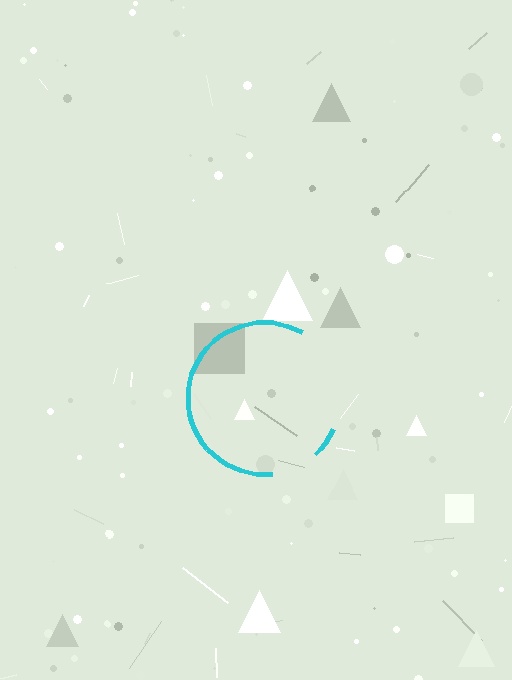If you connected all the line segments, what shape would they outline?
They would outline a circle.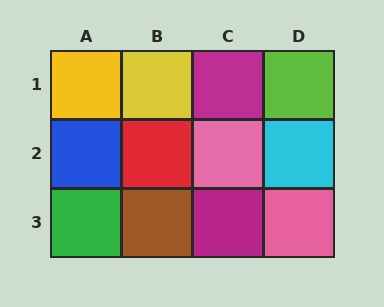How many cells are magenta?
2 cells are magenta.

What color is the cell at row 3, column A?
Green.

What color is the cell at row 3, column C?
Magenta.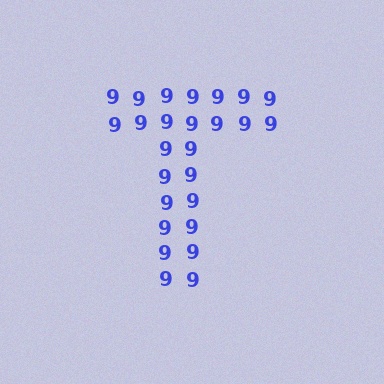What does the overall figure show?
The overall figure shows the letter T.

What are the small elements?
The small elements are digit 9's.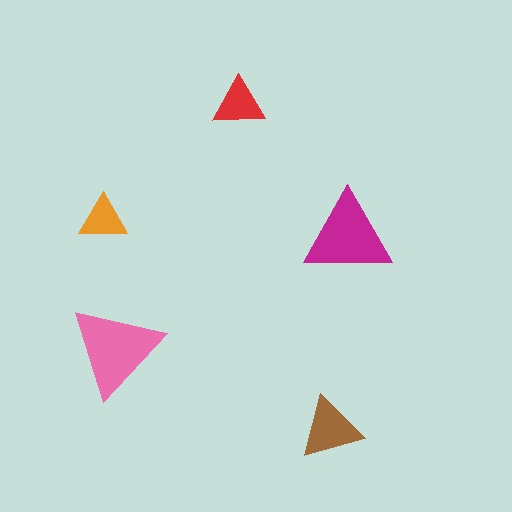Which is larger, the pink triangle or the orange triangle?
The pink one.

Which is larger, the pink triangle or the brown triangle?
The pink one.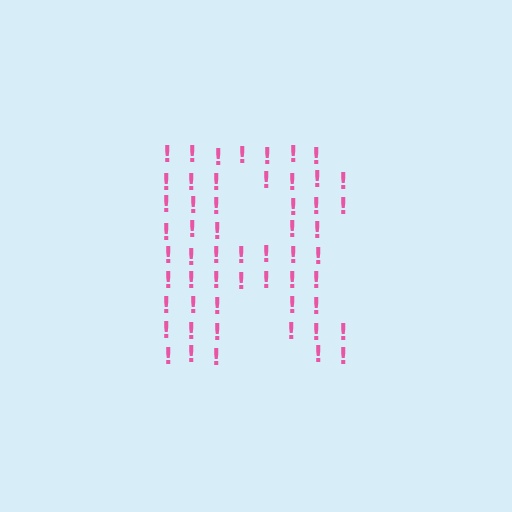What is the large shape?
The large shape is the letter R.